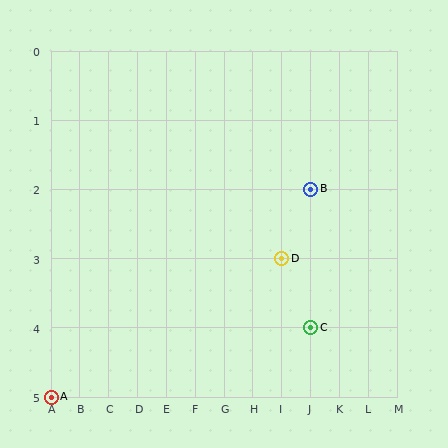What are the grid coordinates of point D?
Point D is at grid coordinates (I, 3).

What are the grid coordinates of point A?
Point A is at grid coordinates (A, 5).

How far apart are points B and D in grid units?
Points B and D are 1 column and 1 row apart (about 1.4 grid units diagonally).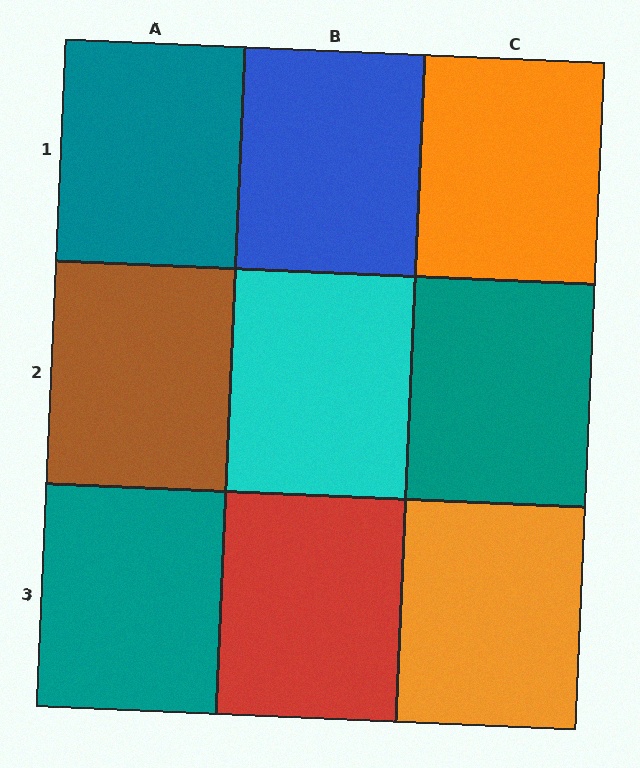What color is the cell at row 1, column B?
Blue.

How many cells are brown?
1 cell is brown.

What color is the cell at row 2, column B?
Cyan.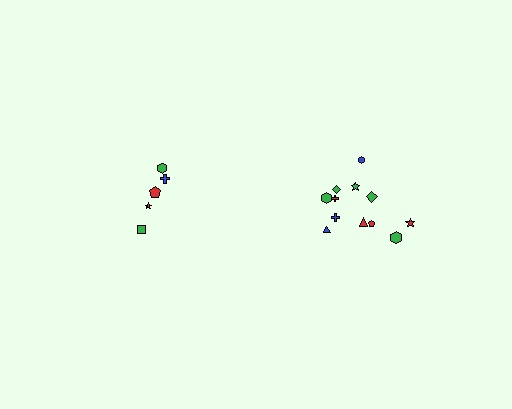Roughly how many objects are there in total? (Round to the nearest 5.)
Roughly 15 objects in total.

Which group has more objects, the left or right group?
The right group.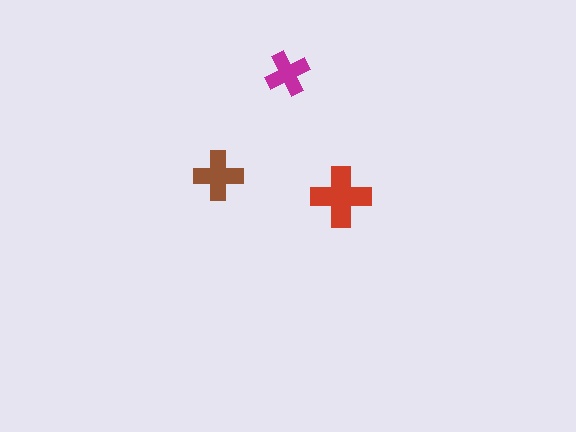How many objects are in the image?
There are 3 objects in the image.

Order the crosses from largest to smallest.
the red one, the brown one, the magenta one.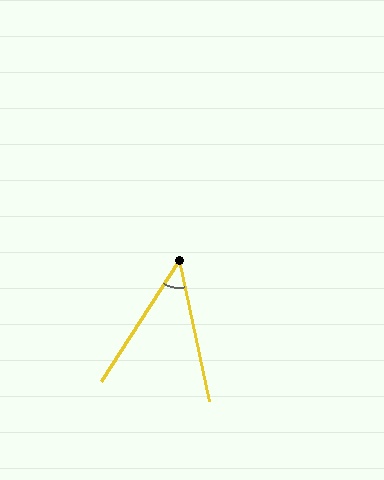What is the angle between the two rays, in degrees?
Approximately 45 degrees.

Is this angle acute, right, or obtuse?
It is acute.